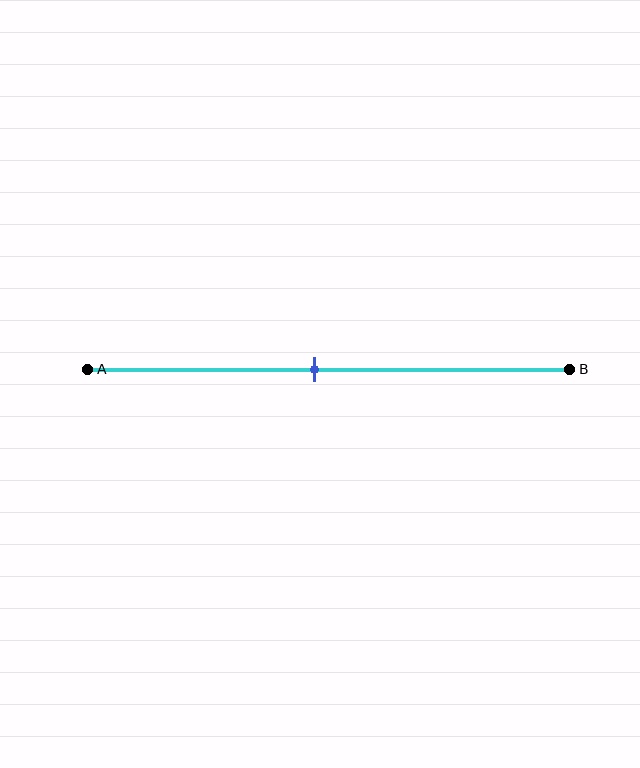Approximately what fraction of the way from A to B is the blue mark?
The blue mark is approximately 45% of the way from A to B.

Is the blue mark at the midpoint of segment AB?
No, the mark is at about 45% from A, not at the 50% midpoint.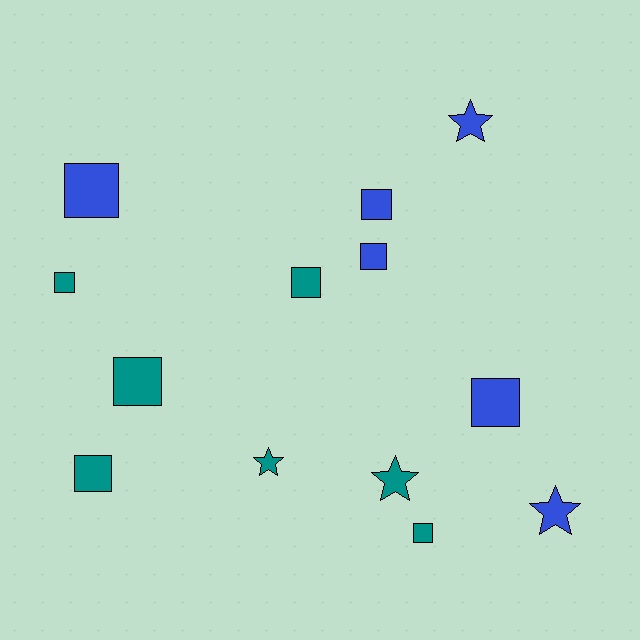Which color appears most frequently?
Teal, with 7 objects.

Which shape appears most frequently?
Square, with 9 objects.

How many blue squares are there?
There are 4 blue squares.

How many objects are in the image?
There are 13 objects.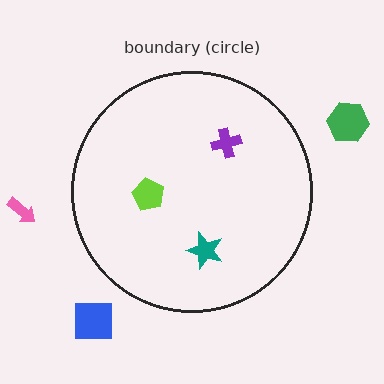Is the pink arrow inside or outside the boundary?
Outside.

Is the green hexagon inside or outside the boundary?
Outside.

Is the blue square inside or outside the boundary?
Outside.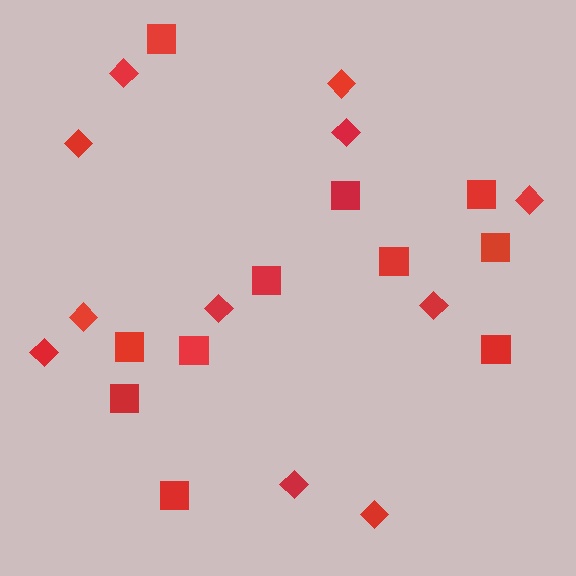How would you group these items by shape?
There are 2 groups: one group of squares (11) and one group of diamonds (11).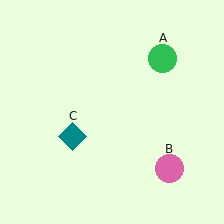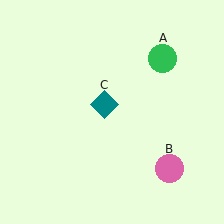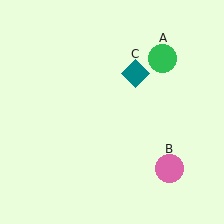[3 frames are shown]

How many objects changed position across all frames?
1 object changed position: teal diamond (object C).